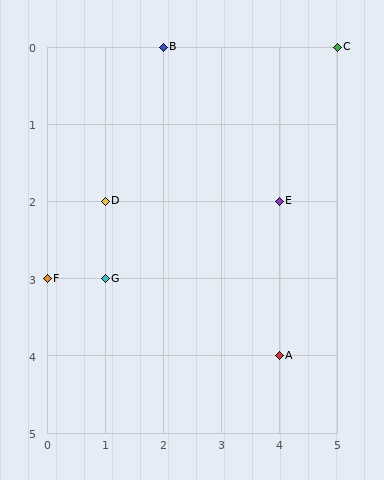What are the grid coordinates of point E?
Point E is at grid coordinates (4, 2).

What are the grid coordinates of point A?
Point A is at grid coordinates (4, 4).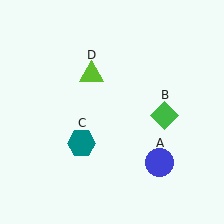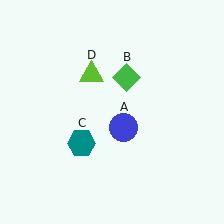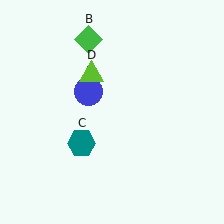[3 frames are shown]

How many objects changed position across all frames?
2 objects changed position: blue circle (object A), green diamond (object B).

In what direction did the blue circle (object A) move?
The blue circle (object A) moved up and to the left.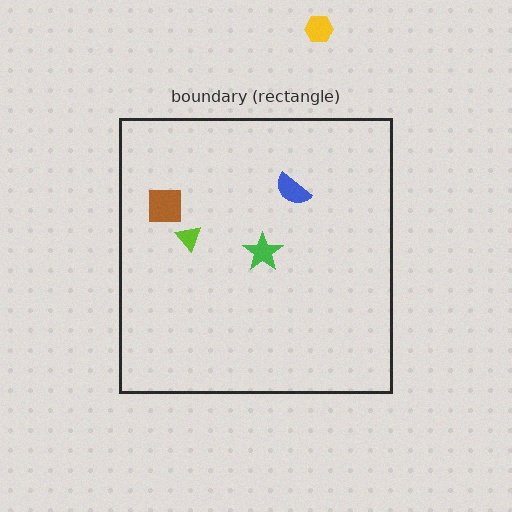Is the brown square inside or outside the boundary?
Inside.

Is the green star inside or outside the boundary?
Inside.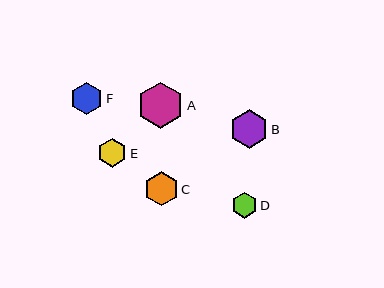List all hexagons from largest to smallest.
From largest to smallest: A, B, C, F, E, D.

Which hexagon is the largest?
Hexagon A is the largest with a size of approximately 46 pixels.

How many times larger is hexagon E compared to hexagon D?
Hexagon E is approximately 1.1 times the size of hexagon D.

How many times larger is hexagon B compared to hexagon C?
Hexagon B is approximately 1.1 times the size of hexagon C.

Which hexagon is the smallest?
Hexagon D is the smallest with a size of approximately 25 pixels.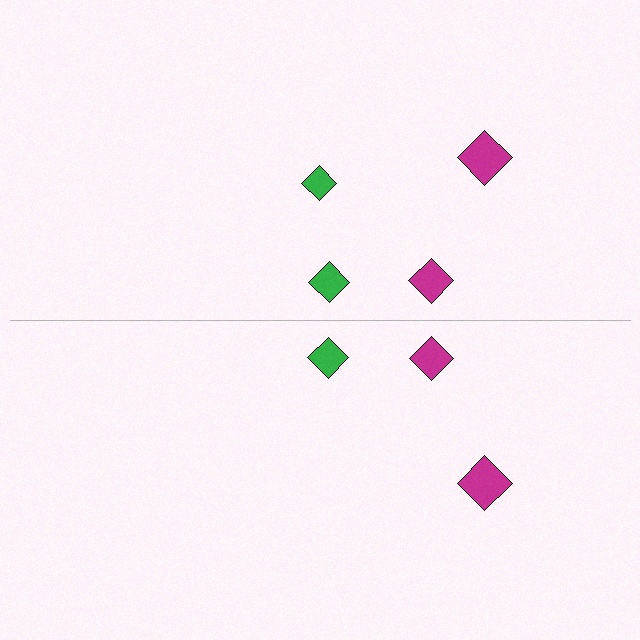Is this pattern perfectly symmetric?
No, the pattern is not perfectly symmetric. A green diamond is missing from the bottom side.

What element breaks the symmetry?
A green diamond is missing from the bottom side.